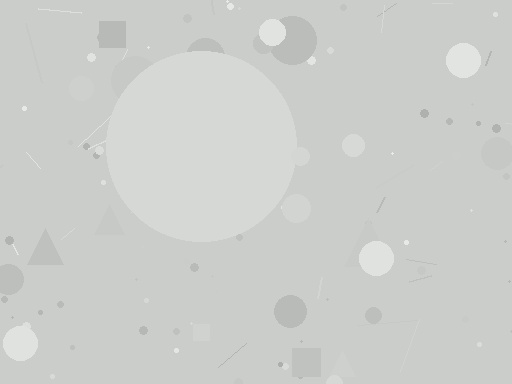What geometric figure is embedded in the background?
A circle is embedded in the background.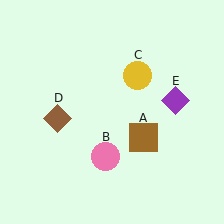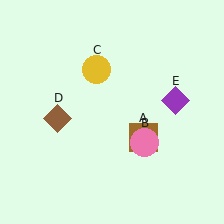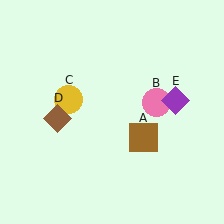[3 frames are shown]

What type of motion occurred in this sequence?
The pink circle (object B), yellow circle (object C) rotated counterclockwise around the center of the scene.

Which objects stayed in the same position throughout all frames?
Brown square (object A) and brown diamond (object D) and purple diamond (object E) remained stationary.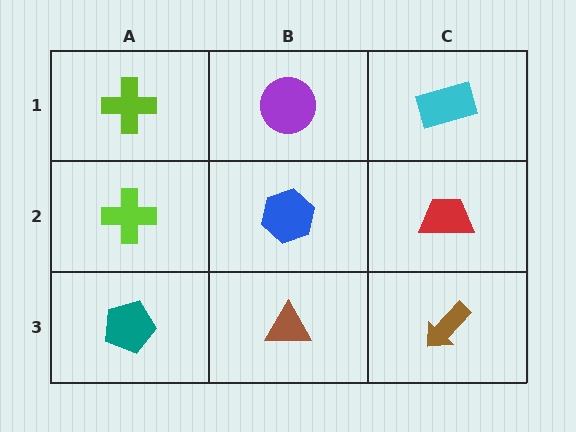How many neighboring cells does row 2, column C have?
3.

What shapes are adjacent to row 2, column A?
A lime cross (row 1, column A), a teal pentagon (row 3, column A), a blue hexagon (row 2, column B).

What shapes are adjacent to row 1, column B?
A blue hexagon (row 2, column B), a lime cross (row 1, column A), a cyan rectangle (row 1, column C).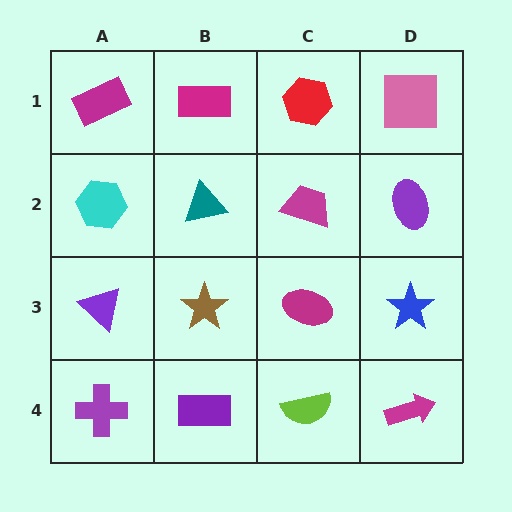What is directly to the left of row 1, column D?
A red hexagon.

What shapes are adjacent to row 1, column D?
A purple ellipse (row 2, column D), a red hexagon (row 1, column C).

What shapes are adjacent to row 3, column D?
A purple ellipse (row 2, column D), a magenta arrow (row 4, column D), a magenta ellipse (row 3, column C).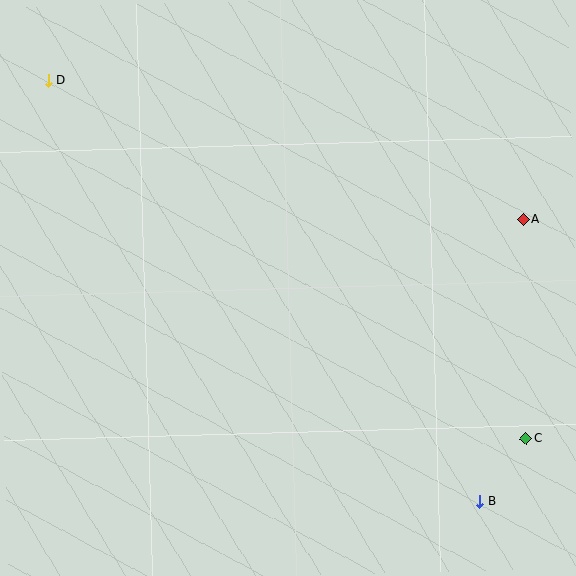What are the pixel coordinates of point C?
Point C is at (526, 439).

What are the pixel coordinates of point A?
Point A is at (524, 220).